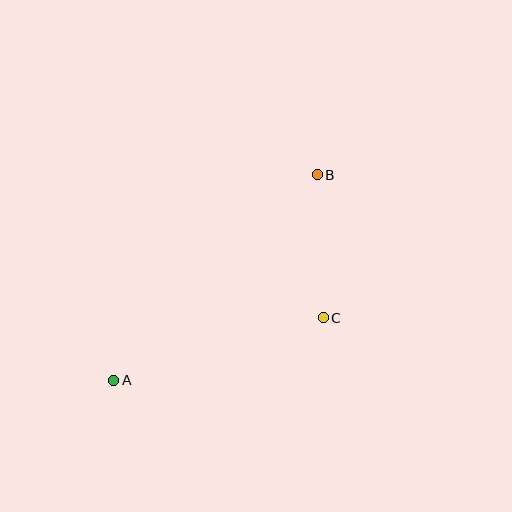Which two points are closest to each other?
Points B and C are closest to each other.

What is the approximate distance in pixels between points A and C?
The distance between A and C is approximately 219 pixels.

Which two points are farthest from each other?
Points A and B are farthest from each other.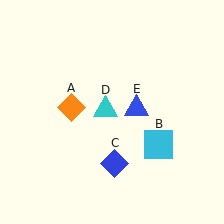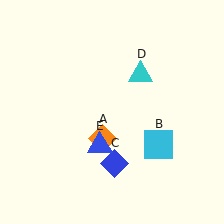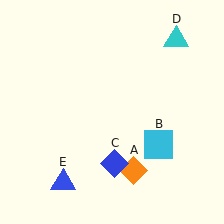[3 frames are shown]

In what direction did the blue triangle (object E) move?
The blue triangle (object E) moved down and to the left.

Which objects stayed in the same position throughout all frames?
Cyan square (object B) and blue diamond (object C) remained stationary.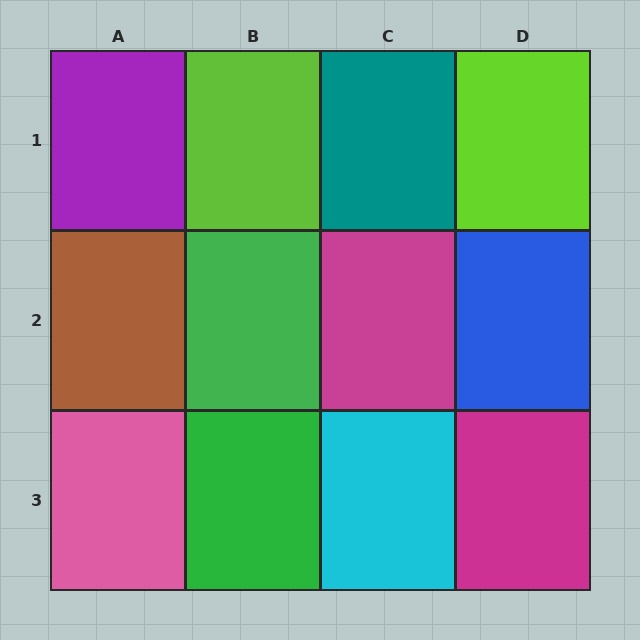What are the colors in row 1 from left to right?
Purple, lime, teal, lime.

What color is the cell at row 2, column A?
Brown.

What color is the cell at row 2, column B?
Green.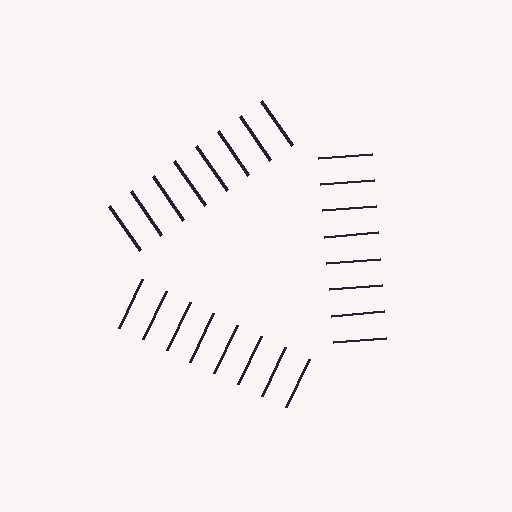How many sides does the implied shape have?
3 sides — the line-ends trace a triangle.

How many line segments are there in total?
24 — 8 along each of the 3 edges.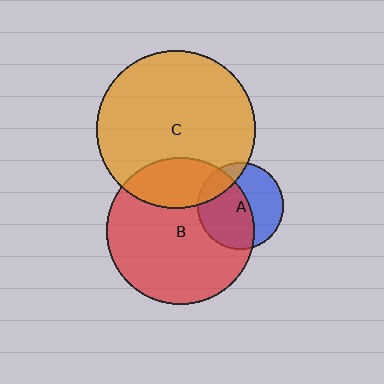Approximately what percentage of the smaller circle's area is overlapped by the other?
Approximately 20%.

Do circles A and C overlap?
Yes.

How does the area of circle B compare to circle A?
Approximately 2.9 times.